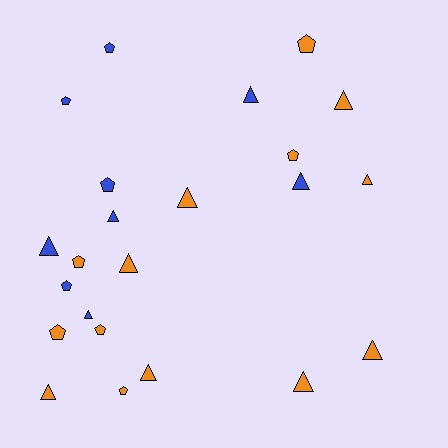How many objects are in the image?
There are 23 objects.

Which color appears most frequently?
Orange, with 14 objects.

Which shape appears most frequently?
Triangle, with 13 objects.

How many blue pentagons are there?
There are 4 blue pentagons.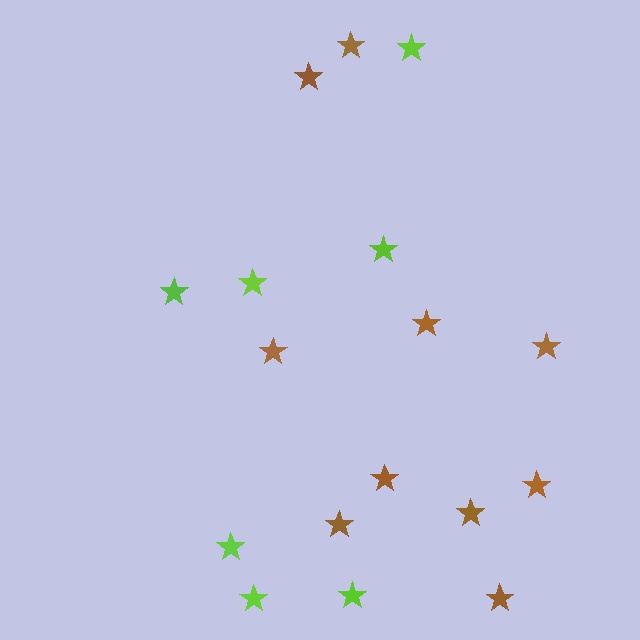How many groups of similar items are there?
There are 2 groups: one group of lime stars (7) and one group of brown stars (10).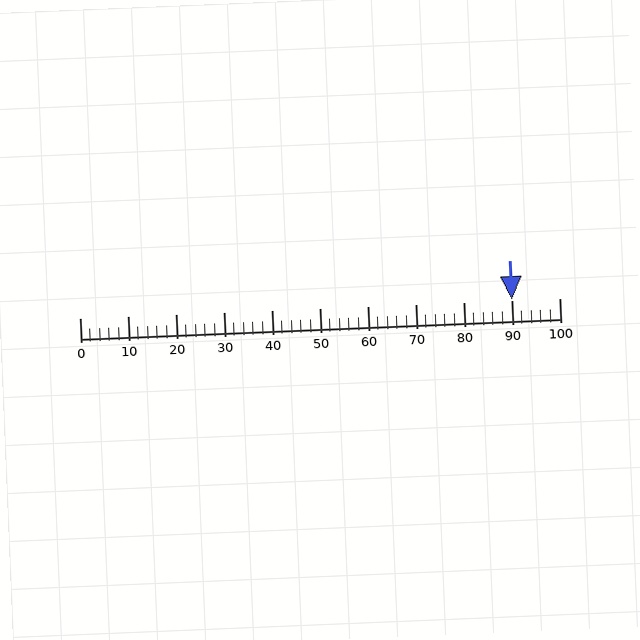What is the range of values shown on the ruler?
The ruler shows values from 0 to 100.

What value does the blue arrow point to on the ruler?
The blue arrow points to approximately 90.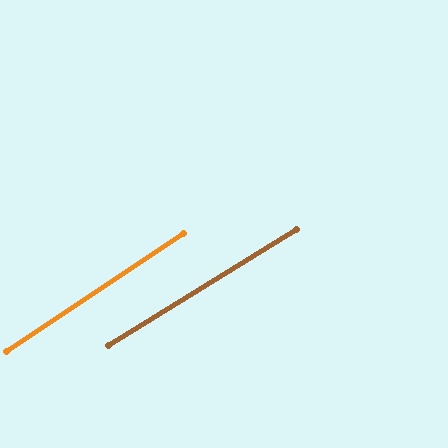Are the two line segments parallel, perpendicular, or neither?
Parallel — their directions differ by only 1.8°.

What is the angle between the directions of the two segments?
Approximately 2 degrees.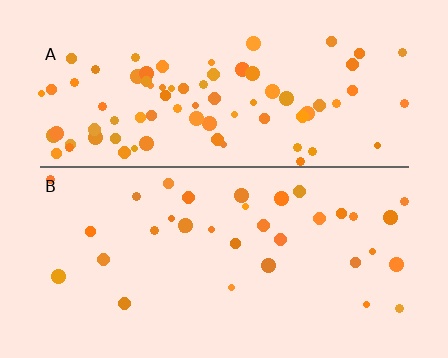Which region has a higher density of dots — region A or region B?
A (the top).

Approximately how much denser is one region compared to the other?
Approximately 2.3× — region A over region B.